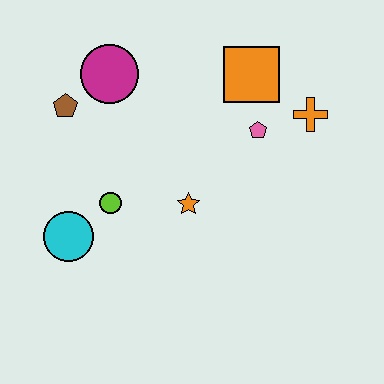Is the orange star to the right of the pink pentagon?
No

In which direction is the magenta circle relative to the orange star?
The magenta circle is above the orange star.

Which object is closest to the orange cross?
The pink pentagon is closest to the orange cross.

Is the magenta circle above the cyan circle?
Yes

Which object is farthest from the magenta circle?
The orange cross is farthest from the magenta circle.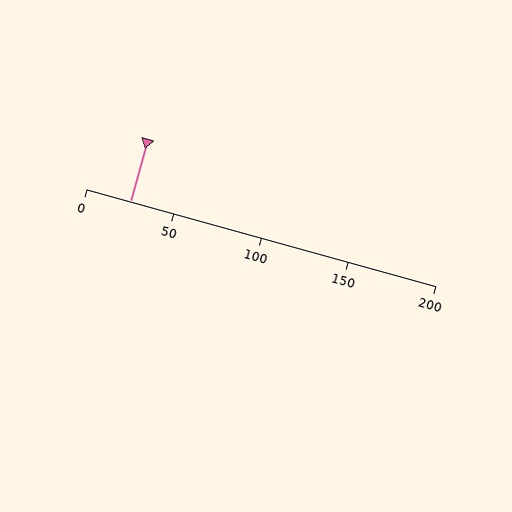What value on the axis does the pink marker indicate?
The marker indicates approximately 25.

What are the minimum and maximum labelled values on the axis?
The axis runs from 0 to 200.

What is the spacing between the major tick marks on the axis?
The major ticks are spaced 50 apart.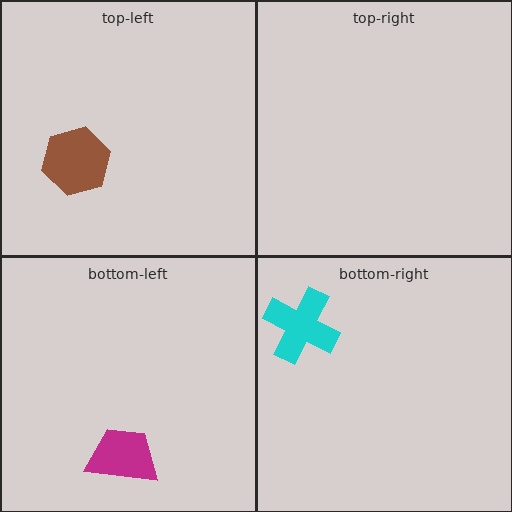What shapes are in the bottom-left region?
The magenta trapezoid.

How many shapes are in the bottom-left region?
1.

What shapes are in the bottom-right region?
The cyan cross.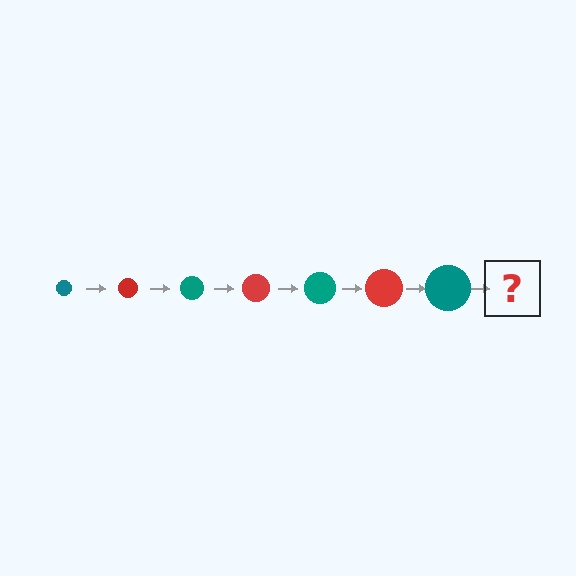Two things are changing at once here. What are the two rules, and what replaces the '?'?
The two rules are that the circle grows larger each step and the color cycles through teal and red. The '?' should be a red circle, larger than the previous one.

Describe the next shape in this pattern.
It should be a red circle, larger than the previous one.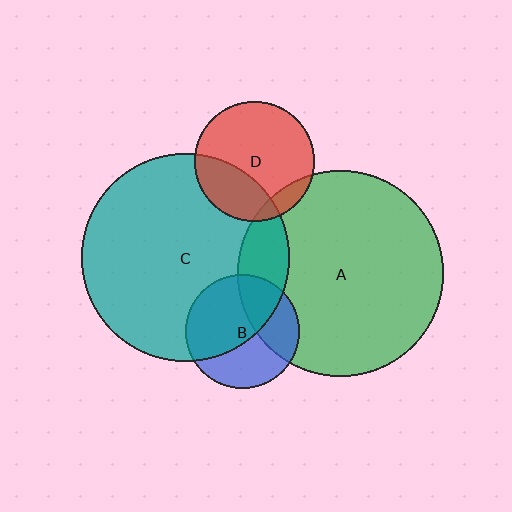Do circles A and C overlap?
Yes.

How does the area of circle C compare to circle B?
Approximately 3.3 times.